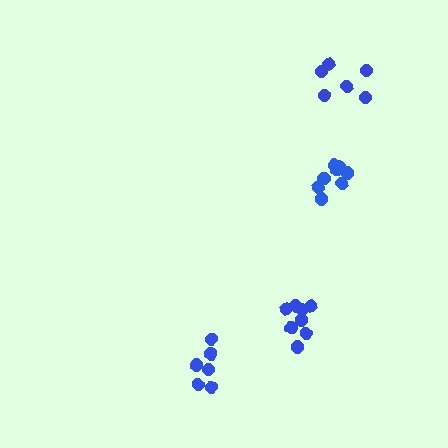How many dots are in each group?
Group 1: 8 dots, Group 2: 6 dots, Group 3: 8 dots, Group 4: 6 dots (28 total).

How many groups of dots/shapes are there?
There are 4 groups.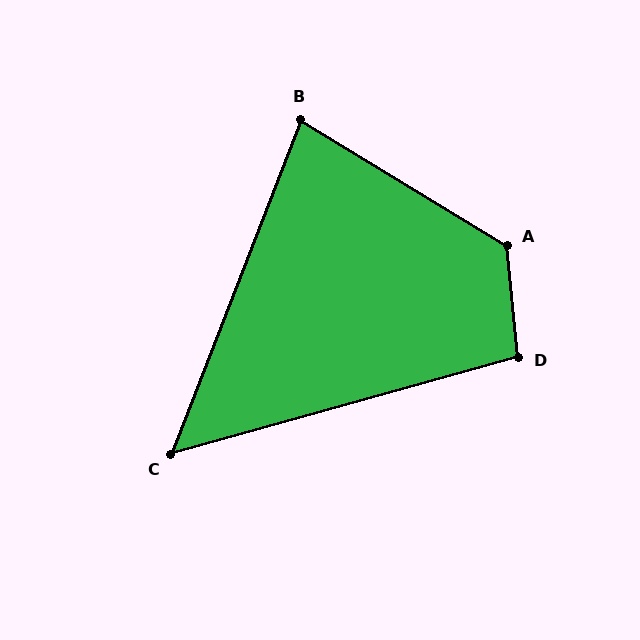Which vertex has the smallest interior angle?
C, at approximately 53 degrees.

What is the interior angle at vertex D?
Approximately 100 degrees (obtuse).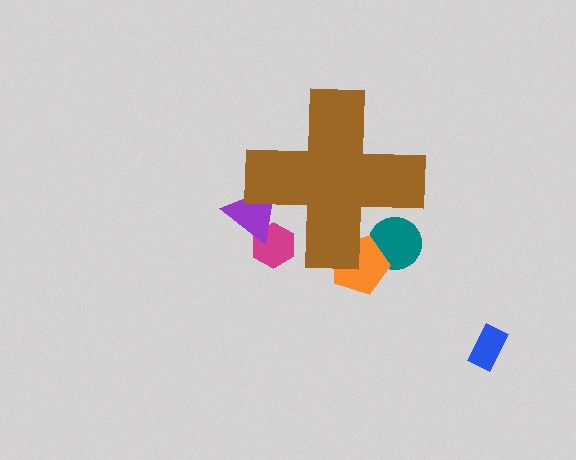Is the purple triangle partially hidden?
Yes, the purple triangle is partially hidden behind the brown cross.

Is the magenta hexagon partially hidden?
Yes, the magenta hexagon is partially hidden behind the brown cross.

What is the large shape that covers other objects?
A brown cross.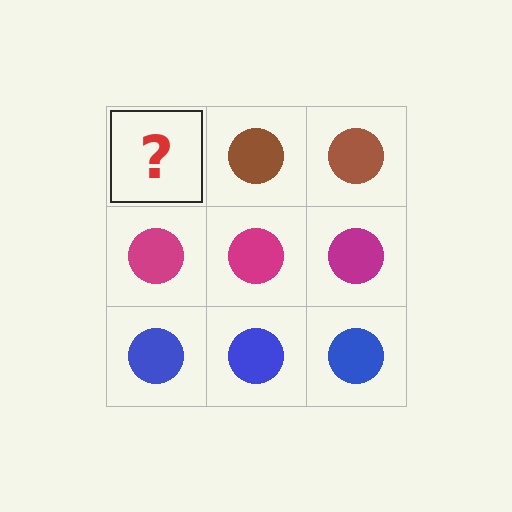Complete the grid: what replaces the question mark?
The question mark should be replaced with a brown circle.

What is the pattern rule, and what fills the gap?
The rule is that each row has a consistent color. The gap should be filled with a brown circle.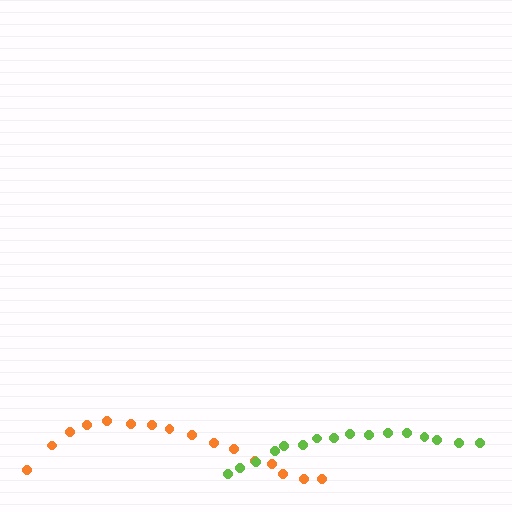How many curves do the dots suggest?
There are 2 distinct paths.